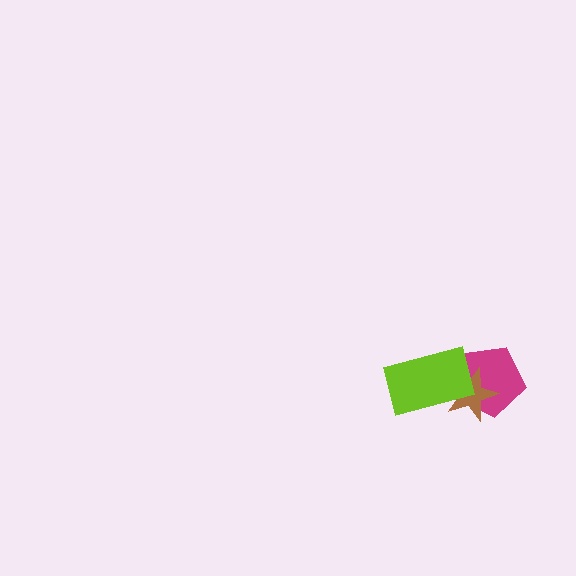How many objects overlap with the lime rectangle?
2 objects overlap with the lime rectangle.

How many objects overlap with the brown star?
2 objects overlap with the brown star.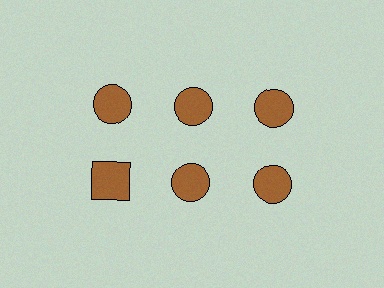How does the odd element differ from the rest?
It has a different shape: square instead of circle.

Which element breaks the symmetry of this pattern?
The brown square in the second row, leftmost column breaks the symmetry. All other shapes are brown circles.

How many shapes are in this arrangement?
There are 6 shapes arranged in a grid pattern.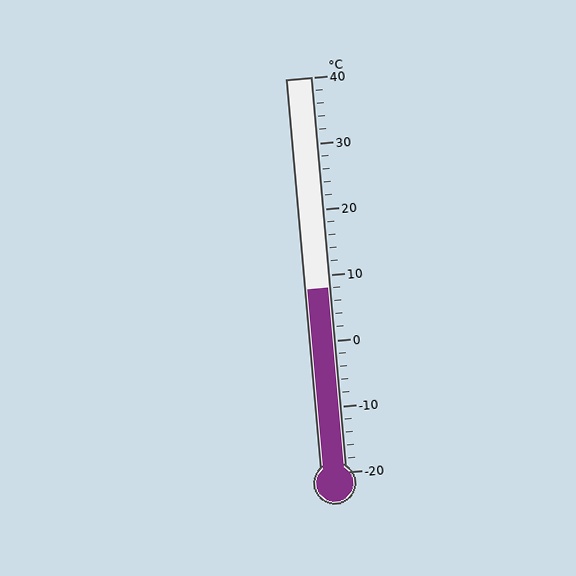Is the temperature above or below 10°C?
The temperature is below 10°C.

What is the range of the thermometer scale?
The thermometer scale ranges from -20°C to 40°C.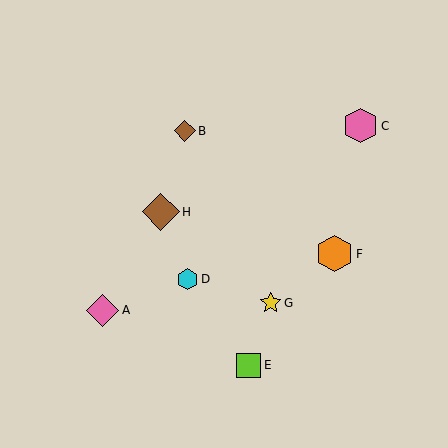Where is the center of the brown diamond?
The center of the brown diamond is at (185, 131).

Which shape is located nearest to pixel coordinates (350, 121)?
The pink hexagon (labeled C) at (361, 126) is nearest to that location.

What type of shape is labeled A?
Shape A is a pink diamond.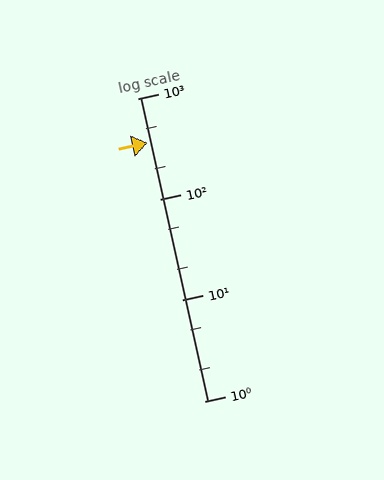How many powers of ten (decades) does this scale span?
The scale spans 3 decades, from 1 to 1000.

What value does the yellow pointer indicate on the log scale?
The pointer indicates approximately 360.